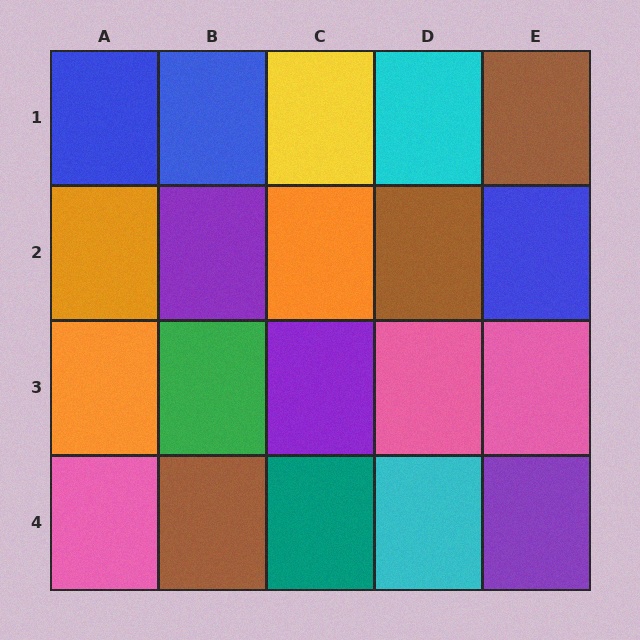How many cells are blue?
3 cells are blue.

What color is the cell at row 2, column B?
Purple.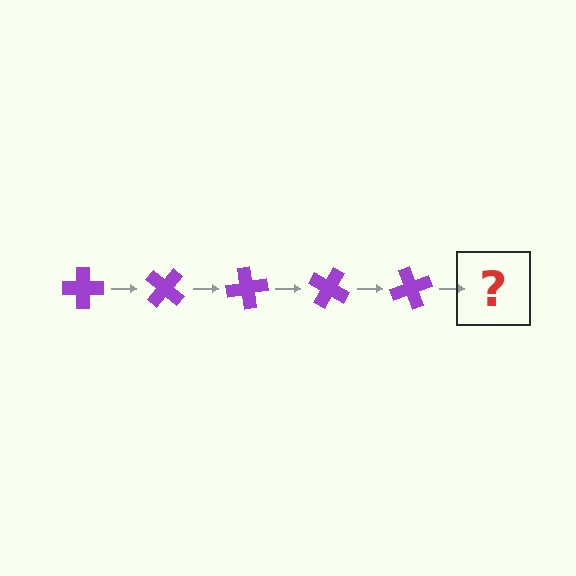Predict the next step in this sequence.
The next step is a purple cross rotated 200 degrees.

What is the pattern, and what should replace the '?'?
The pattern is that the cross rotates 40 degrees each step. The '?' should be a purple cross rotated 200 degrees.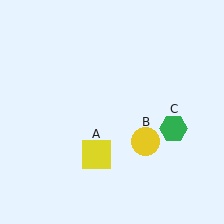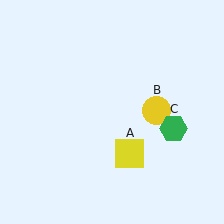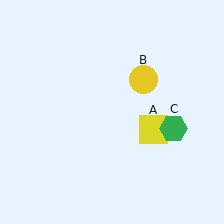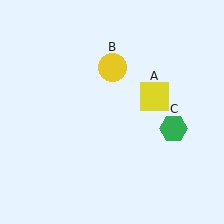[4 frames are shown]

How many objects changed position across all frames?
2 objects changed position: yellow square (object A), yellow circle (object B).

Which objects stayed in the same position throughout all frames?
Green hexagon (object C) remained stationary.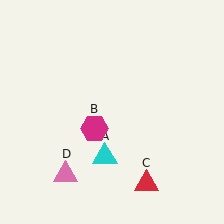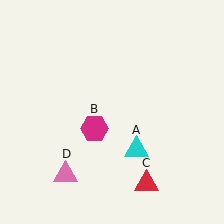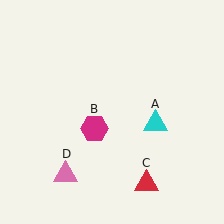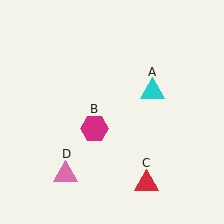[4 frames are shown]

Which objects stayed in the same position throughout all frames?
Magenta hexagon (object B) and red triangle (object C) and pink triangle (object D) remained stationary.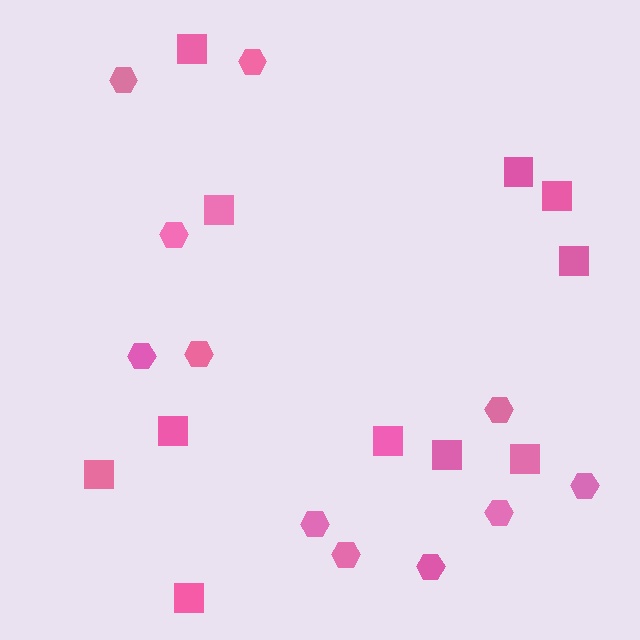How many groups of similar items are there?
There are 2 groups: one group of hexagons (11) and one group of squares (11).